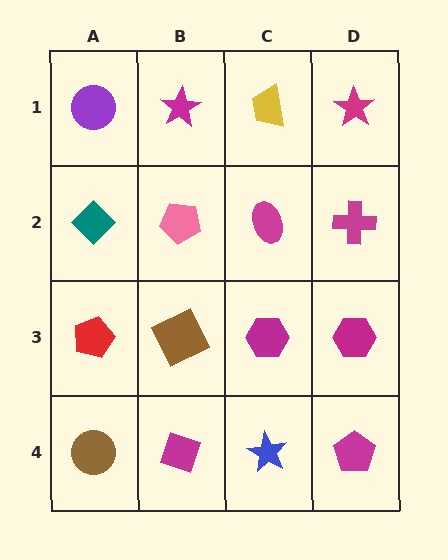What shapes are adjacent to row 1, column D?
A magenta cross (row 2, column D), a yellow trapezoid (row 1, column C).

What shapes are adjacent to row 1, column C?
A magenta ellipse (row 2, column C), a magenta star (row 1, column B), a magenta star (row 1, column D).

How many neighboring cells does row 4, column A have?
2.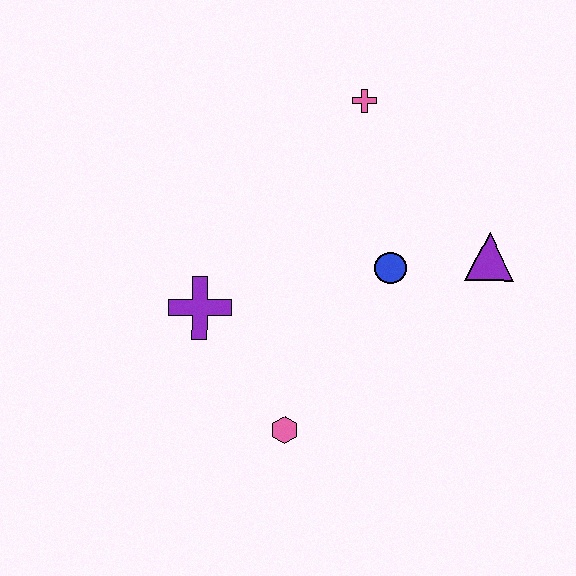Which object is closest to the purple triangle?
The blue circle is closest to the purple triangle.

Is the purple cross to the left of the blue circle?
Yes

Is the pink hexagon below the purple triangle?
Yes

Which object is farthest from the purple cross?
The purple triangle is farthest from the purple cross.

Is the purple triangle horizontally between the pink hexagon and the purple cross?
No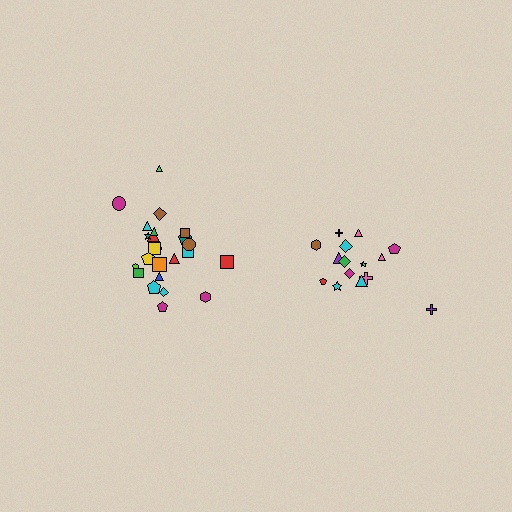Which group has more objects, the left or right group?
The left group.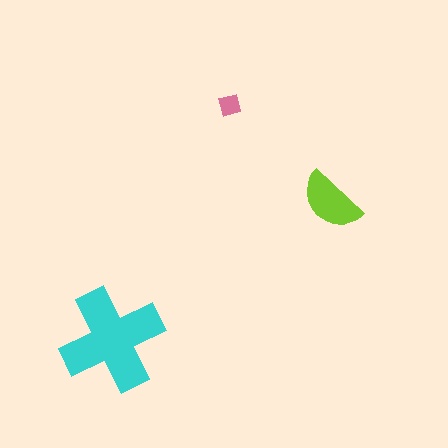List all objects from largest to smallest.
The cyan cross, the lime semicircle, the pink square.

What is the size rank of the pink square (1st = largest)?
3rd.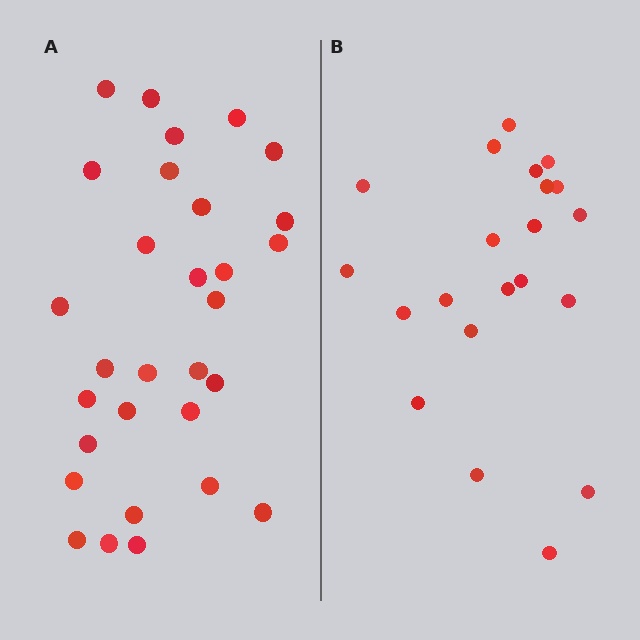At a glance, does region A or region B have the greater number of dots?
Region A (the left region) has more dots.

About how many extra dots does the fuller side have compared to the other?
Region A has roughly 8 or so more dots than region B.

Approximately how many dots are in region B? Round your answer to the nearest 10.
About 20 dots. (The exact count is 21, which rounds to 20.)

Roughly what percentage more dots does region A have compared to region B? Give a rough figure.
About 45% more.